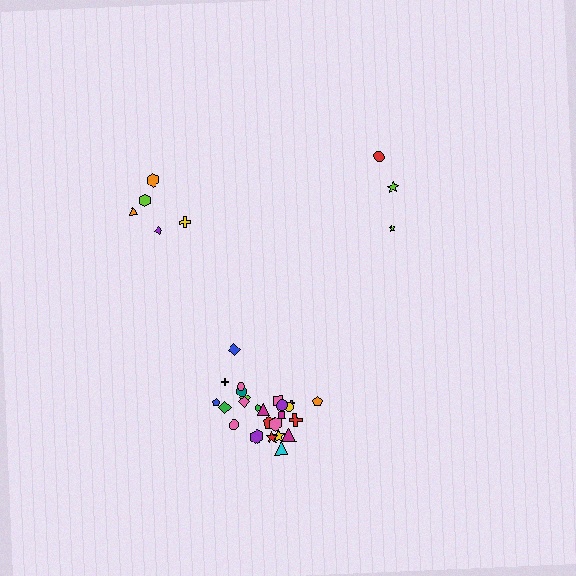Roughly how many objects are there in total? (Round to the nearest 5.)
Roughly 35 objects in total.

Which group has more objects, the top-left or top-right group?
The top-left group.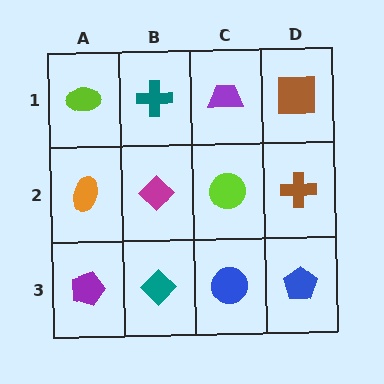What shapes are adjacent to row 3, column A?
An orange ellipse (row 2, column A), a teal diamond (row 3, column B).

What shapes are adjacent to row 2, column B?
A teal cross (row 1, column B), a teal diamond (row 3, column B), an orange ellipse (row 2, column A), a lime circle (row 2, column C).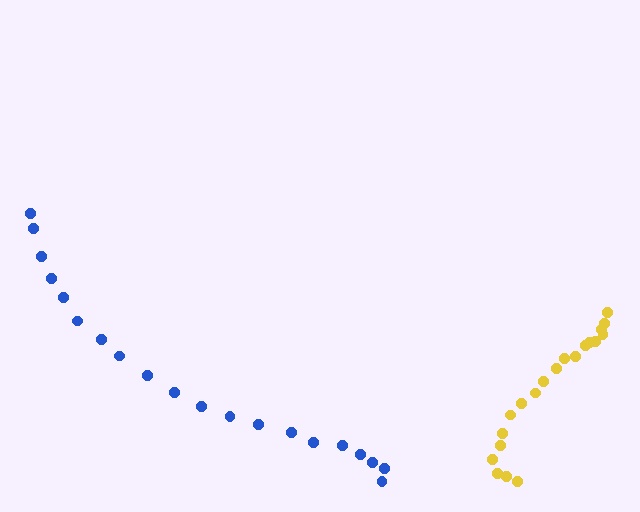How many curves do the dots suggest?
There are 2 distinct paths.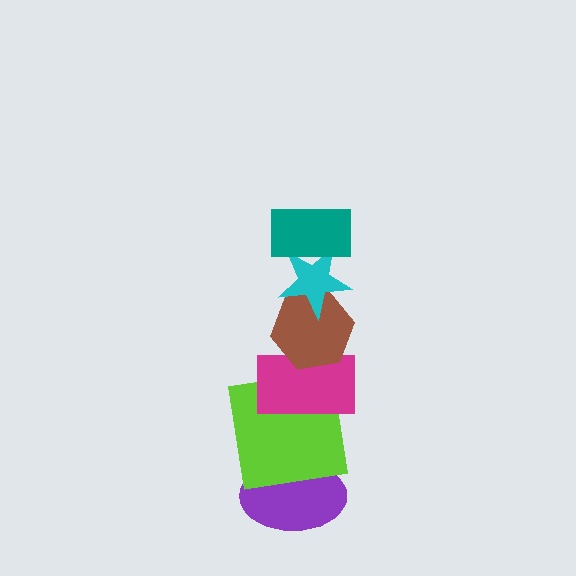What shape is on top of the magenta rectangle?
The brown hexagon is on top of the magenta rectangle.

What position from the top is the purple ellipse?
The purple ellipse is 6th from the top.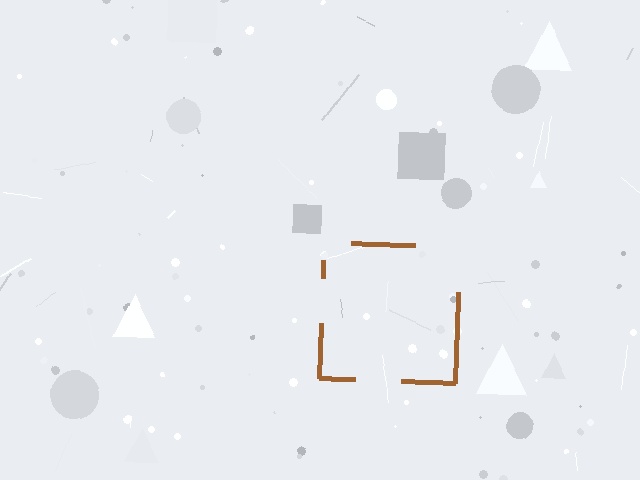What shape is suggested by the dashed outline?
The dashed outline suggests a square.